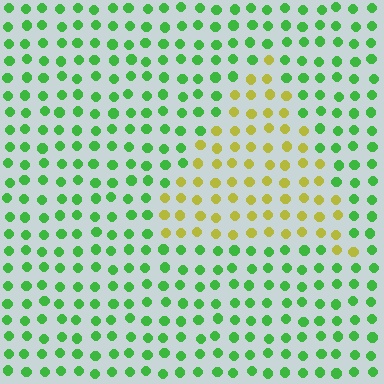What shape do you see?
I see a triangle.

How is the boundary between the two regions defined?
The boundary is defined purely by a slight shift in hue (about 59 degrees). Spacing, size, and orientation are identical on both sides.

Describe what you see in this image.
The image is filled with small green elements in a uniform arrangement. A triangle-shaped region is visible where the elements are tinted to a slightly different hue, forming a subtle color boundary.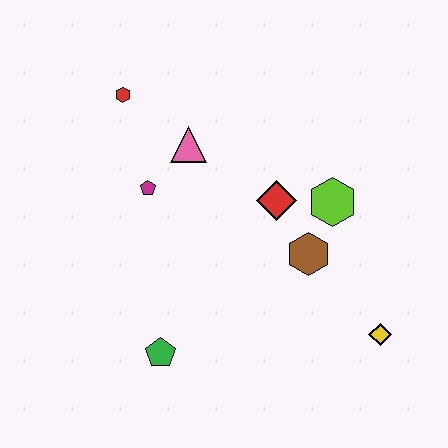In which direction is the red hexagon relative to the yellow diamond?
The red hexagon is to the left of the yellow diamond.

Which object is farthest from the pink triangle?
The yellow diamond is farthest from the pink triangle.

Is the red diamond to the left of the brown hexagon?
Yes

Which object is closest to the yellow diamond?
The brown hexagon is closest to the yellow diamond.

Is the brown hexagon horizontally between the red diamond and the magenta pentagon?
No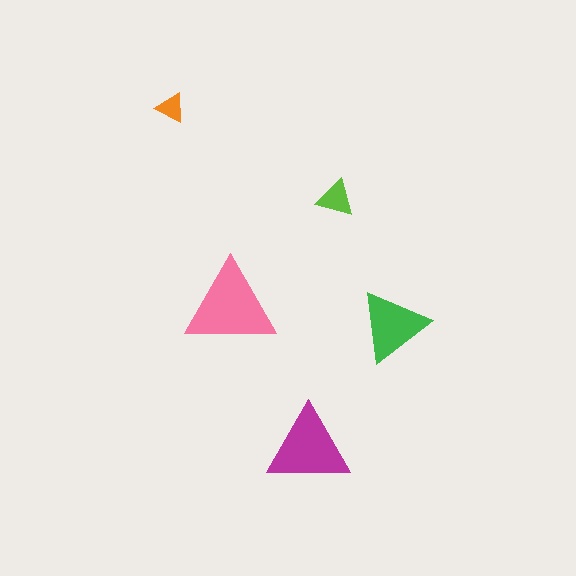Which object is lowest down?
The magenta triangle is bottommost.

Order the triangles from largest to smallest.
the pink one, the magenta one, the green one, the lime one, the orange one.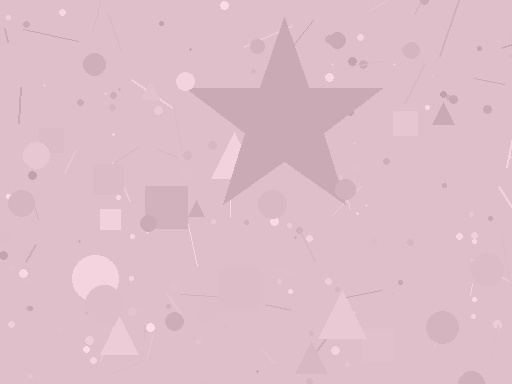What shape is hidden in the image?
A star is hidden in the image.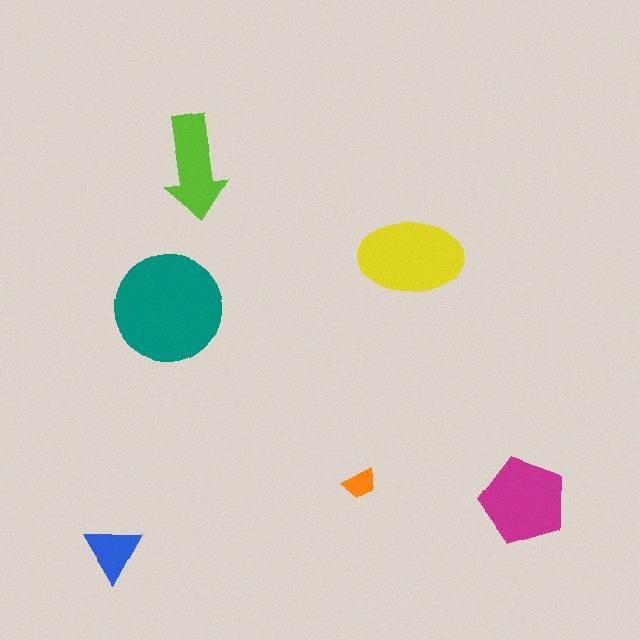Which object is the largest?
The teal circle.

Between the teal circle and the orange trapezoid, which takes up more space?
The teal circle.